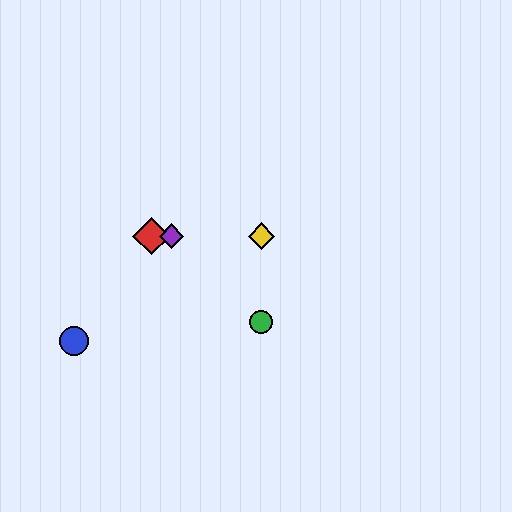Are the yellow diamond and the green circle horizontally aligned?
No, the yellow diamond is at y≈236 and the green circle is at y≈322.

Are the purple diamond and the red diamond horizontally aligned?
Yes, both are at y≈236.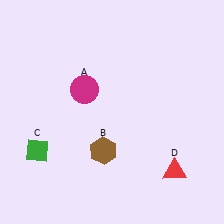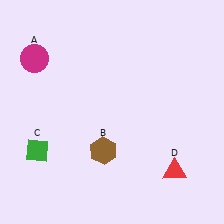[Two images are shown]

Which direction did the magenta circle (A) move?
The magenta circle (A) moved left.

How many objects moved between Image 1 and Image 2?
1 object moved between the two images.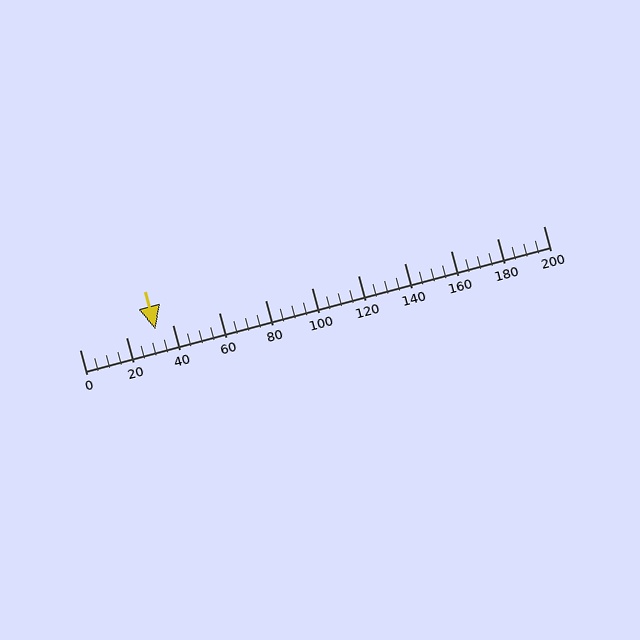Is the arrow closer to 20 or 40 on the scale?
The arrow is closer to 40.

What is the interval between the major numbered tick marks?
The major tick marks are spaced 20 units apart.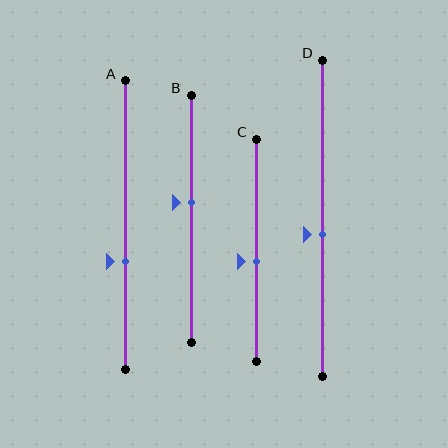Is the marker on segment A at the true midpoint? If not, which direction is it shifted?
No, the marker on segment A is shifted downward by about 13% of the segment length.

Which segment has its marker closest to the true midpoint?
Segment C has its marker closest to the true midpoint.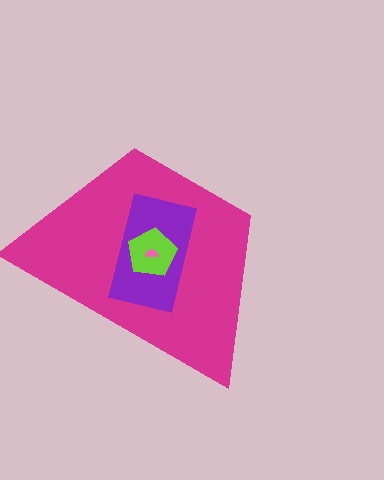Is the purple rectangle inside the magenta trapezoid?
Yes.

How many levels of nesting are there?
4.